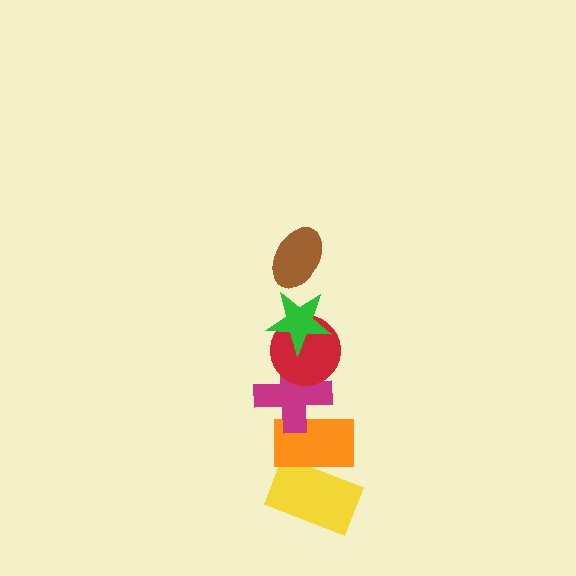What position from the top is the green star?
The green star is 2nd from the top.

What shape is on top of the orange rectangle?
The magenta cross is on top of the orange rectangle.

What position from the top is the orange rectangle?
The orange rectangle is 5th from the top.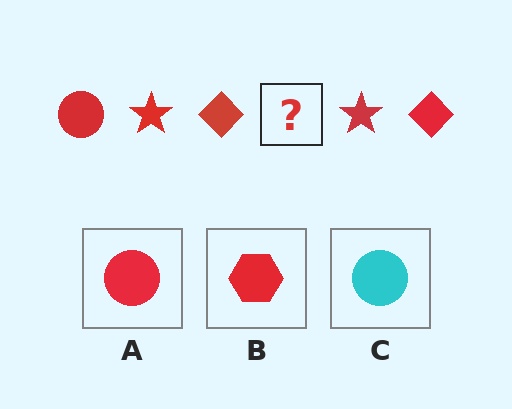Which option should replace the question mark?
Option A.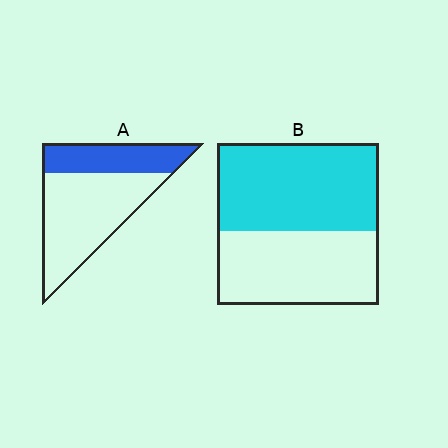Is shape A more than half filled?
No.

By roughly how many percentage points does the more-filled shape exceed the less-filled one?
By roughly 20 percentage points (B over A).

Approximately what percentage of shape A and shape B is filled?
A is approximately 35% and B is approximately 55%.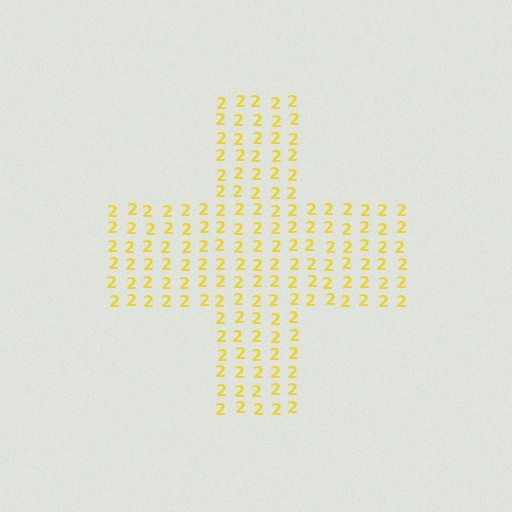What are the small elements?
The small elements are digit 2's.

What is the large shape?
The large shape is a cross.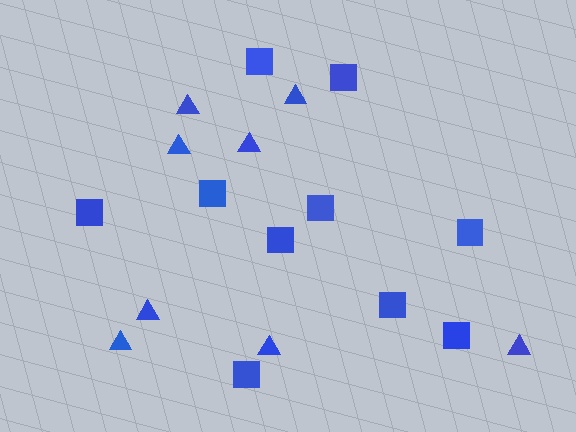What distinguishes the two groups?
There are 2 groups: one group of squares (10) and one group of triangles (8).